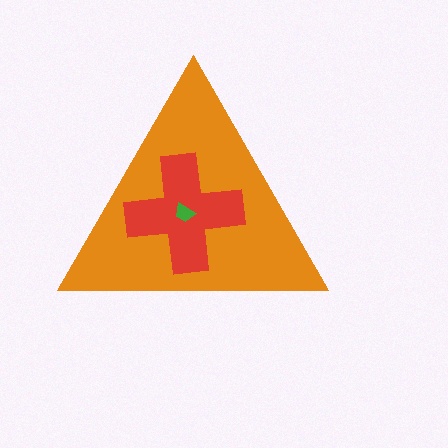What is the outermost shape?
The orange triangle.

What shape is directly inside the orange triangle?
The red cross.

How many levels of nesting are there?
3.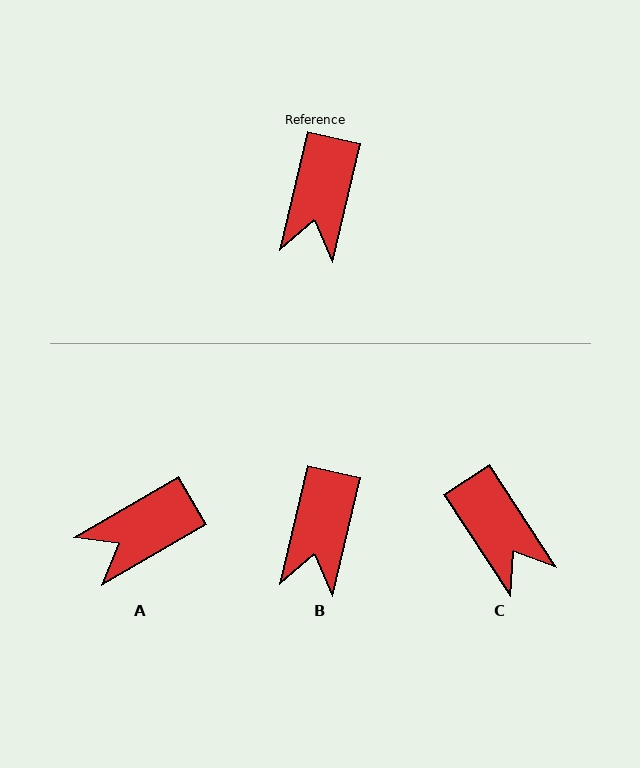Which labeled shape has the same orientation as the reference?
B.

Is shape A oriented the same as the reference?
No, it is off by about 47 degrees.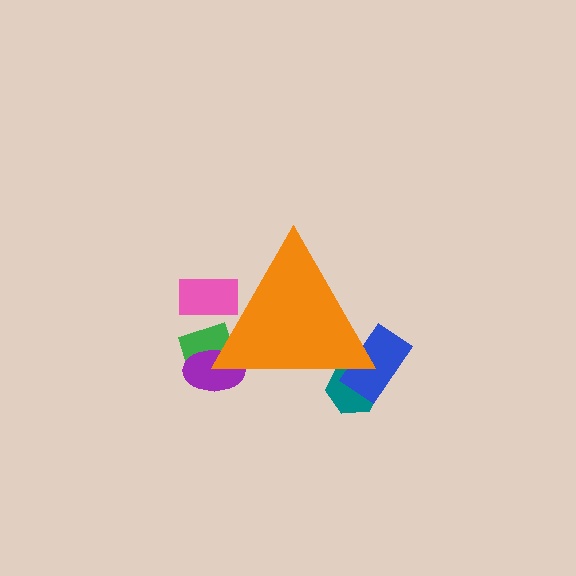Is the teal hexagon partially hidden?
Yes, the teal hexagon is partially hidden behind the orange triangle.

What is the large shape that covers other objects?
An orange triangle.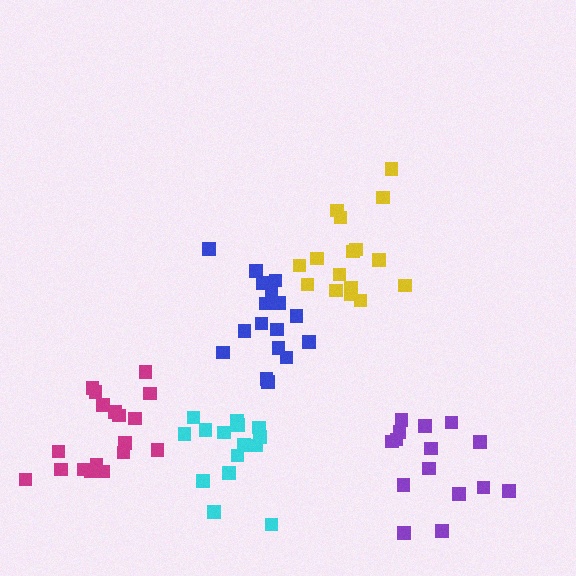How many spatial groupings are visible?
There are 5 spatial groupings.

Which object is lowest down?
The purple cluster is bottommost.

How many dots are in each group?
Group 1: 17 dots, Group 2: 15 dots, Group 3: 18 dots, Group 4: 16 dots, Group 5: 15 dots (81 total).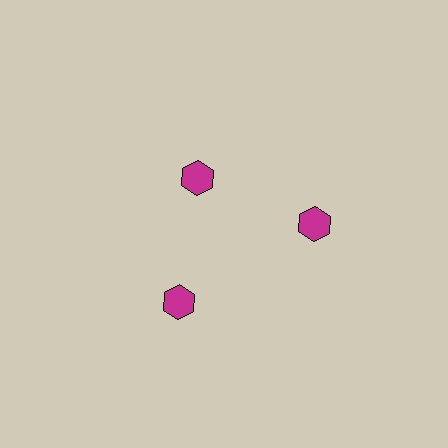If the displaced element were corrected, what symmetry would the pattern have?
It would have 3-fold rotational symmetry — the pattern would map onto itself every 120 degrees.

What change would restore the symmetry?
The symmetry would be restored by moving it outward, back onto the ring so that all 3 hexagons sit at equal angles and equal distance from the center.